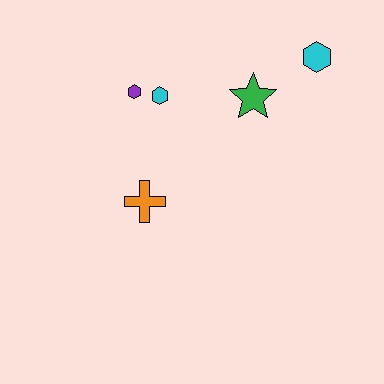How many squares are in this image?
There are no squares.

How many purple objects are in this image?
There is 1 purple object.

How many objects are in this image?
There are 5 objects.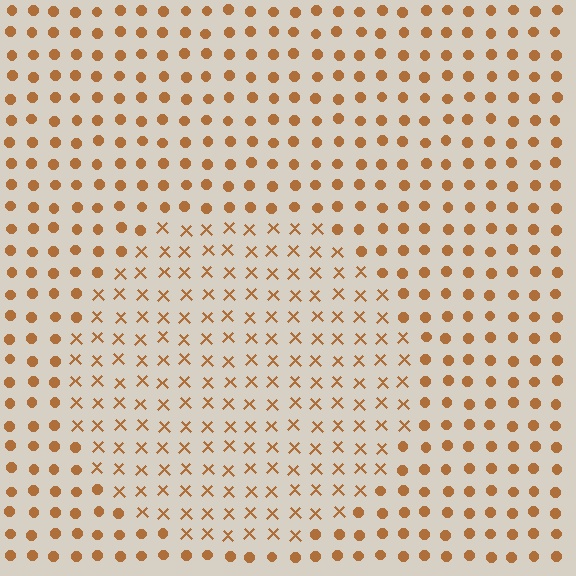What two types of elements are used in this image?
The image uses X marks inside the circle region and circles outside it.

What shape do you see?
I see a circle.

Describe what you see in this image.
The image is filled with small brown elements arranged in a uniform grid. A circle-shaped region contains X marks, while the surrounding area contains circles. The boundary is defined purely by the change in element shape.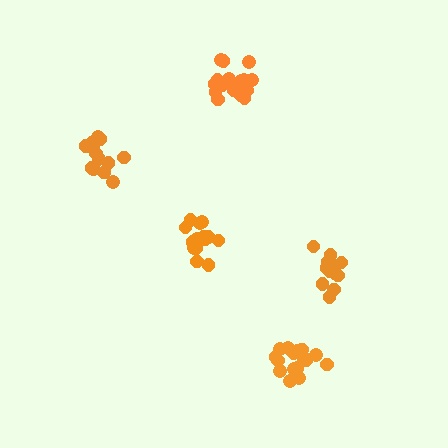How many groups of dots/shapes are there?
There are 5 groups.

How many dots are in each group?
Group 1: 13 dots, Group 2: 17 dots, Group 3: 15 dots, Group 4: 13 dots, Group 5: 17 dots (75 total).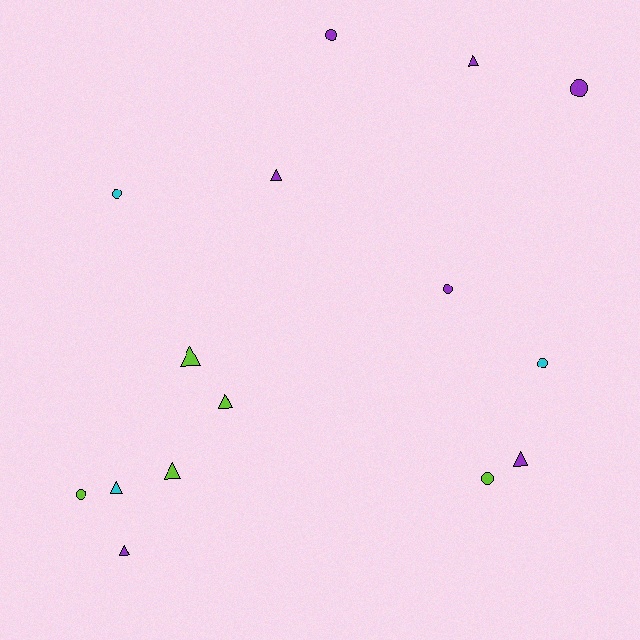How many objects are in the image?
There are 15 objects.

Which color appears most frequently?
Purple, with 7 objects.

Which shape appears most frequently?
Triangle, with 8 objects.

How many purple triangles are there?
There are 4 purple triangles.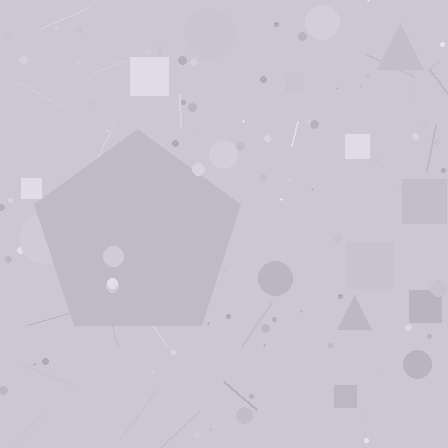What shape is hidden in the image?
A pentagon is hidden in the image.